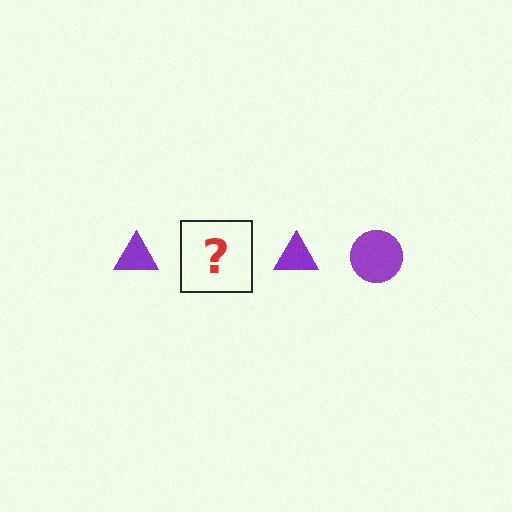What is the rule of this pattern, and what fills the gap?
The rule is that the pattern cycles through triangle, circle shapes in purple. The gap should be filled with a purple circle.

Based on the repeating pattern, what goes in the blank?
The blank should be a purple circle.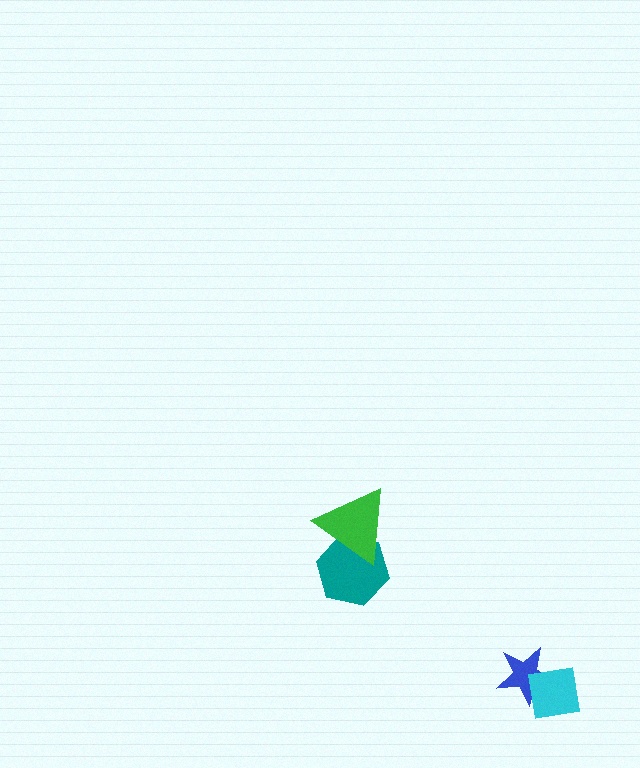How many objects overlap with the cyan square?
1 object overlaps with the cyan square.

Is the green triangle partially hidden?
No, no other shape covers it.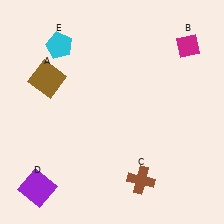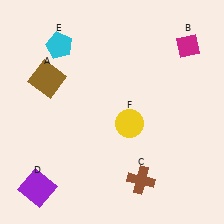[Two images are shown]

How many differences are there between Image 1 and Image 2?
There is 1 difference between the two images.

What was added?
A yellow circle (F) was added in Image 2.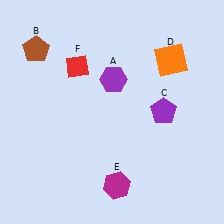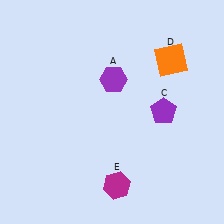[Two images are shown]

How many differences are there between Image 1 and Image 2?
There are 2 differences between the two images.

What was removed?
The red diamond (F), the brown pentagon (B) were removed in Image 2.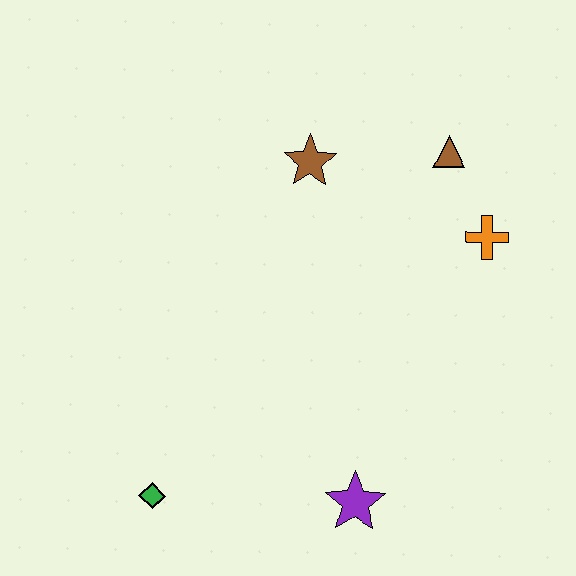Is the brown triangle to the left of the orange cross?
Yes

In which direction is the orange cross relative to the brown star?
The orange cross is to the right of the brown star.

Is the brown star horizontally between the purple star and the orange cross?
No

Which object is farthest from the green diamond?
The brown triangle is farthest from the green diamond.